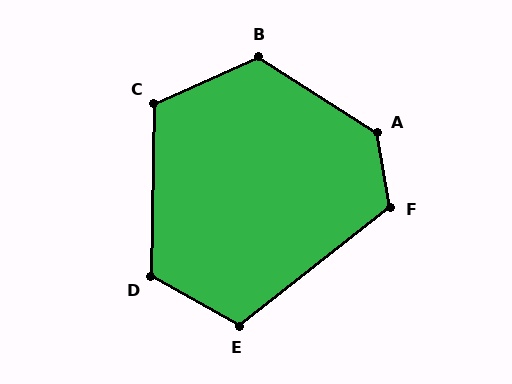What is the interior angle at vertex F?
Approximately 118 degrees (obtuse).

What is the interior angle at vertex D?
Approximately 118 degrees (obtuse).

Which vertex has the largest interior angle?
A, at approximately 132 degrees.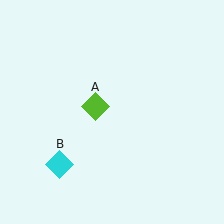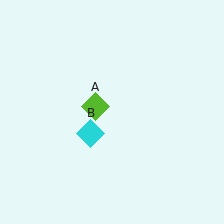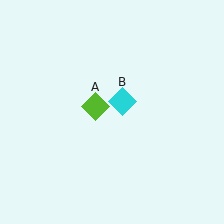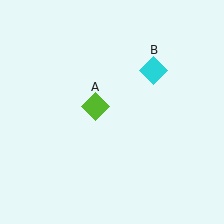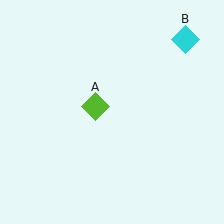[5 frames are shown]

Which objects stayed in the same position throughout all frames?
Lime diamond (object A) remained stationary.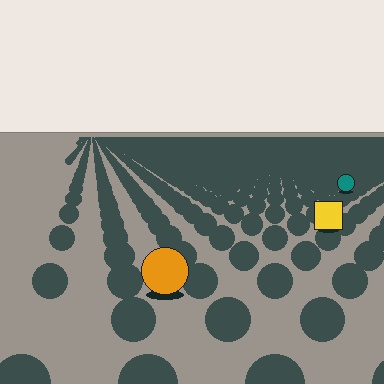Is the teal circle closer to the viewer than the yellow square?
No. The yellow square is closer — you can tell from the texture gradient: the ground texture is coarser near it.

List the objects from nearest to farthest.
From nearest to farthest: the orange circle, the yellow square, the teal circle.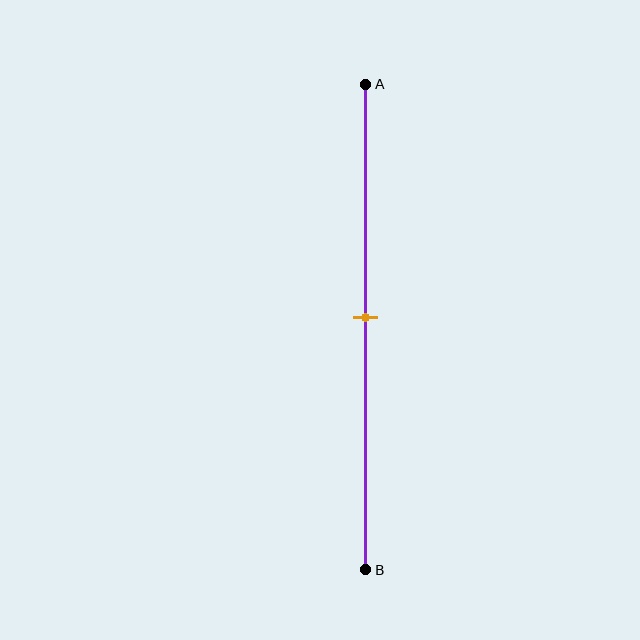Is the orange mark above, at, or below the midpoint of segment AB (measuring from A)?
The orange mark is approximately at the midpoint of segment AB.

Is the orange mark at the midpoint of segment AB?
Yes, the mark is approximately at the midpoint.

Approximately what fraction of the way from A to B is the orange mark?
The orange mark is approximately 50% of the way from A to B.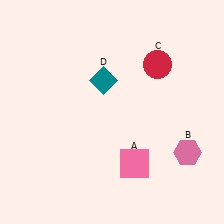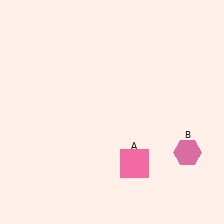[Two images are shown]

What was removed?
The teal diamond (D), the red circle (C) were removed in Image 2.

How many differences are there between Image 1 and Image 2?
There are 2 differences between the two images.